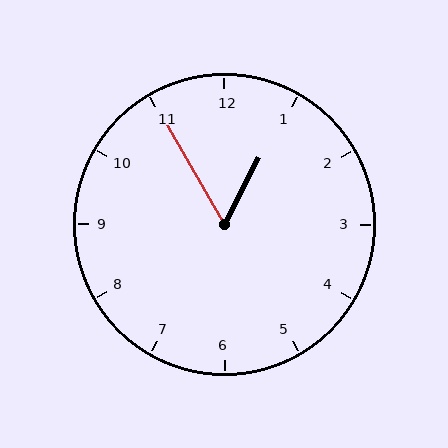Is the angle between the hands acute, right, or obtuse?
It is acute.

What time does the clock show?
12:55.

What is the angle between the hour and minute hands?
Approximately 58 degrees.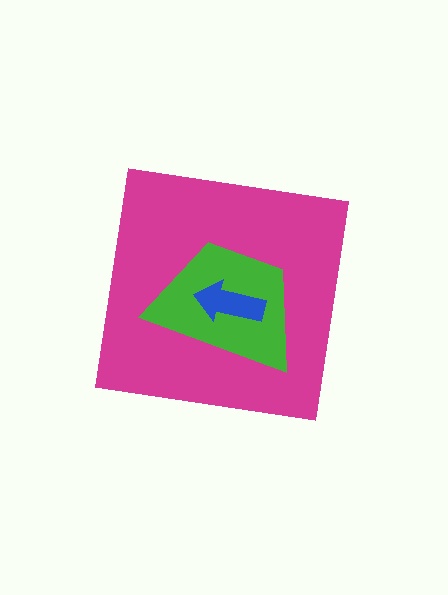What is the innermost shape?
The blue arrow.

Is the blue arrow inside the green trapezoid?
Yes.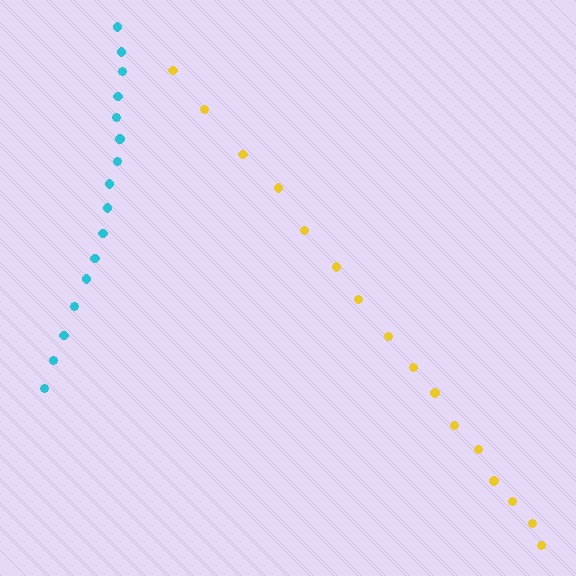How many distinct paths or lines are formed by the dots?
There are 2 distinct paths.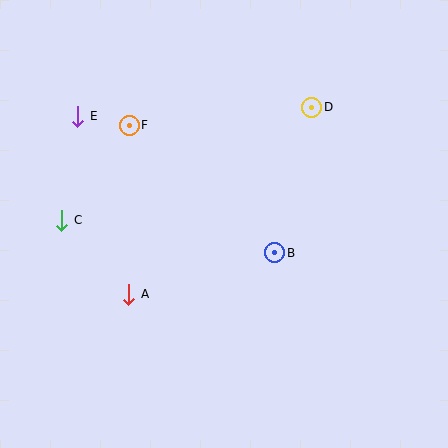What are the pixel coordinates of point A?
Point A is at (129, 294).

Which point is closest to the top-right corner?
Point D is closest to the top-right corner.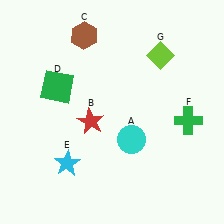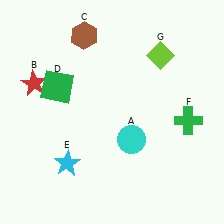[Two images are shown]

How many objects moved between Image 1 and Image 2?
1 object moved between the two images.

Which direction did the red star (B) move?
The red star (B) moved left.